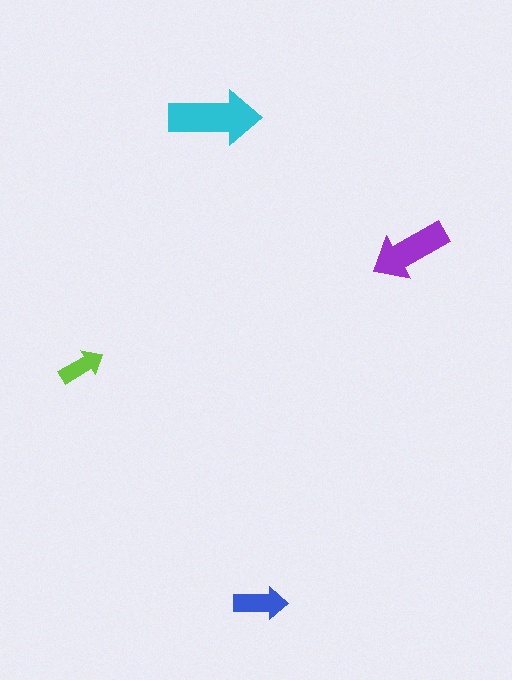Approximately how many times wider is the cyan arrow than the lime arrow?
About 2 times wider.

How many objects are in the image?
There are 4 objects in the image.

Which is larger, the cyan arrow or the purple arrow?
The cyan one.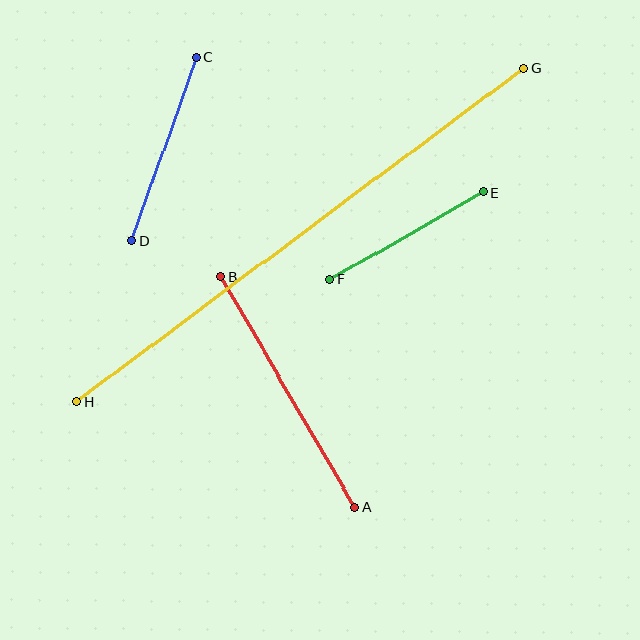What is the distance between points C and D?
The distance is approximately 195 pixels.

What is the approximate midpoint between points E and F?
The midpoint is at approximately (407, 236) pixels.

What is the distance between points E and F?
The distance is approximately 176 pixels.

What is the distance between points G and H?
The distance is approximately 558 pixels.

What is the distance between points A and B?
The distance is approximately 267 pixels.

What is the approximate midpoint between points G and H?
The midpoint is at approximately (300, 235) pixels.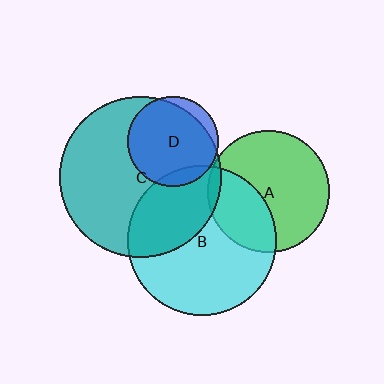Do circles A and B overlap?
Yes.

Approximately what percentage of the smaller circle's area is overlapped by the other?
Approximately 35%.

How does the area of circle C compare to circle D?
Approximately 3.2 times.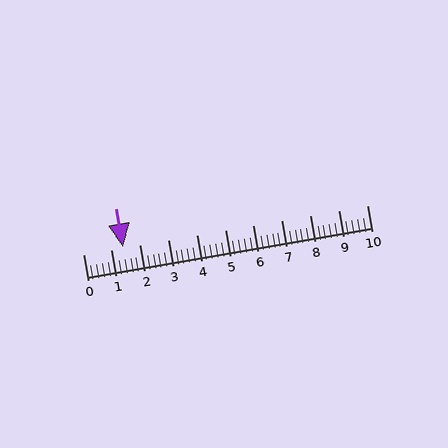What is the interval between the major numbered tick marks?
The major tick marks are spaced 1 units apart.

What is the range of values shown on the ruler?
The ruler shows values from 0 to 10.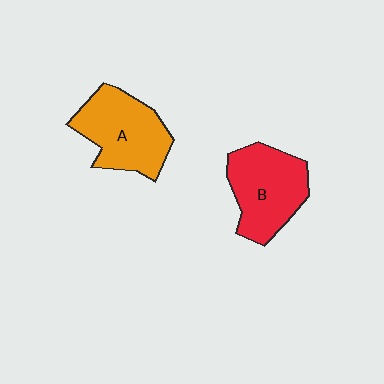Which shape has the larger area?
Shape A (orange).